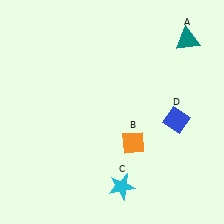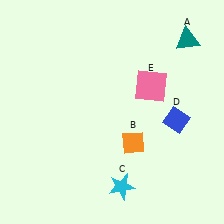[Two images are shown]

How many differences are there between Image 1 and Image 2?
There is 1 difference between the two images.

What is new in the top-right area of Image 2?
A pink square (E) was added in the top-right area of Image 2.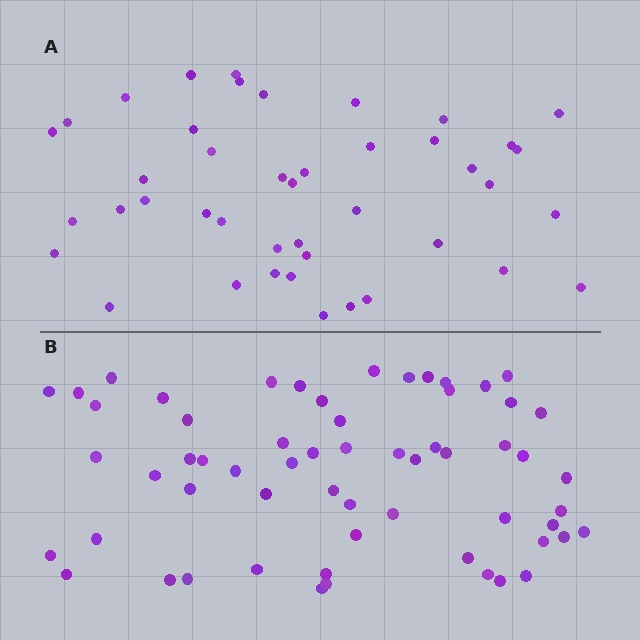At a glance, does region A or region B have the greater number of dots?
Region B (the bottom region) has more dots.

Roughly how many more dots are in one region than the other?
Region B has approximately 15 more dots than region A.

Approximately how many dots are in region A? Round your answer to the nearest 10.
About 40 dots. (The exact count is 43, which rounds to 40.)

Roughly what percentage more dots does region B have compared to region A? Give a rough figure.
About 40% more.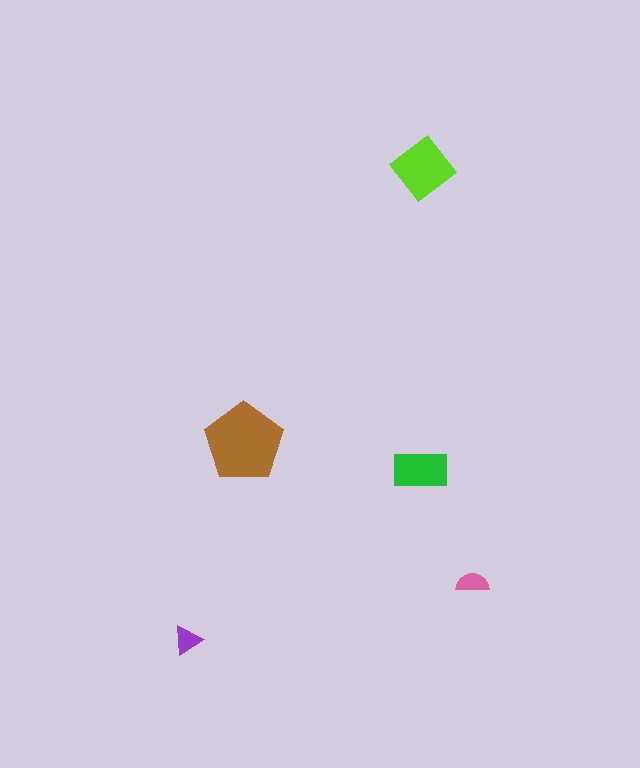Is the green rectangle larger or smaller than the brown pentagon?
Smaller.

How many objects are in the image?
There are 5 objects in the image.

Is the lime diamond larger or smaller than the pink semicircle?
Larger.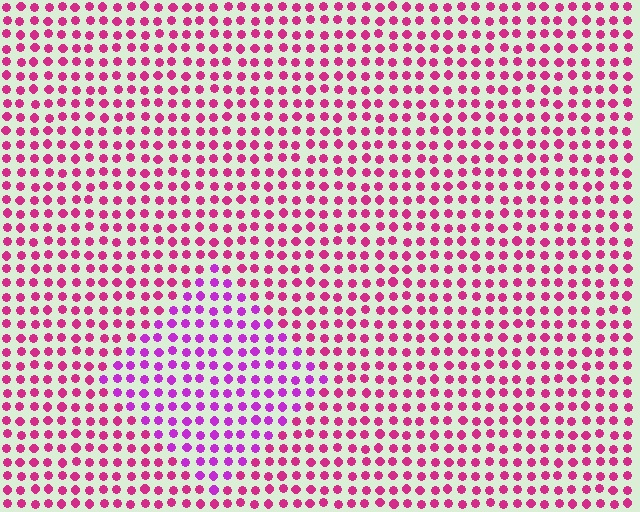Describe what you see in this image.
The image is filled with small magenta elements in a uniform arrangement. A diamond-shaped region is visible where the elements are tinted to a slightly different hue, forming a subtle color boundary.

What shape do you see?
I see a diamond.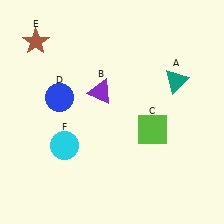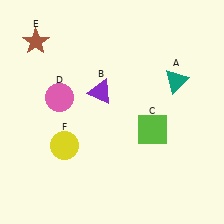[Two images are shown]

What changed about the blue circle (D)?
In Image 1, D is blue. In Image 2, it changed to pink.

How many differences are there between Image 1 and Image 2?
There are 2 differences between the two images.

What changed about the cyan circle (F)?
In Image 1, F is cyan. In Image 2, it changed to yellow.